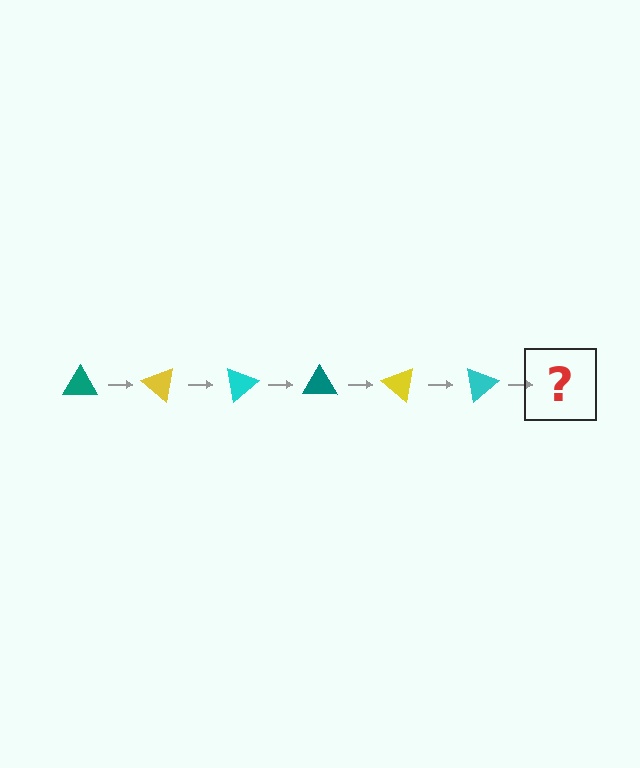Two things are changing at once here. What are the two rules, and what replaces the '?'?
The two rules are that it rotates 40 degrees each step and the color cycles through teal, yellow, and cyan. The '?' should be a teal triangle, rotated 240 degrees from the start.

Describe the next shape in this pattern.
It should be a teal triangle, rotated 240 degrees from the start.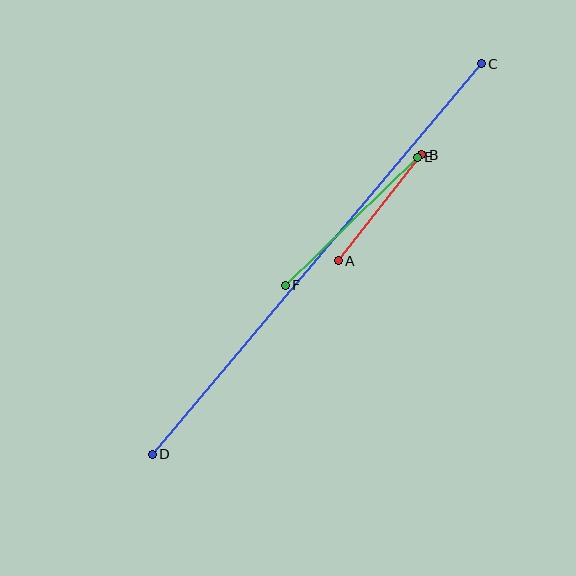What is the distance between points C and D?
The distance is approximately 510 pixels.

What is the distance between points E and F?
The distance is approximately 184 pixels.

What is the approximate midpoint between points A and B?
The midpoint is at approximately (380, 208) pixels.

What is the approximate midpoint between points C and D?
The midpoint is at approximately (317, 259) pixels.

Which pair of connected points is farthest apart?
Points C and D are farthest apart.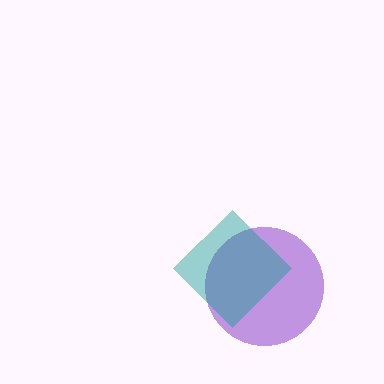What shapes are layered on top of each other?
The layered shapes are: a purple circle, a teal diamond.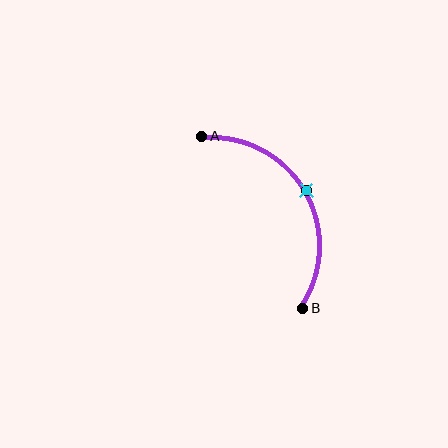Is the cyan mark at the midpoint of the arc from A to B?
Yes. The cyan mark lies on the arc at equal arc-length from both A and B — it is the arc midpoint.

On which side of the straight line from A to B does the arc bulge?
The arc bulges to the right of the straight line connecting A and B.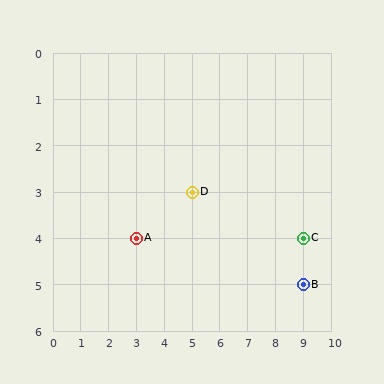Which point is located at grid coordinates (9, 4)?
Point C is at (9, 4).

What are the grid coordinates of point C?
Point C is at grid coordinates (9, 4).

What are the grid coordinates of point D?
Point D is at grid coordinates (5, 3).